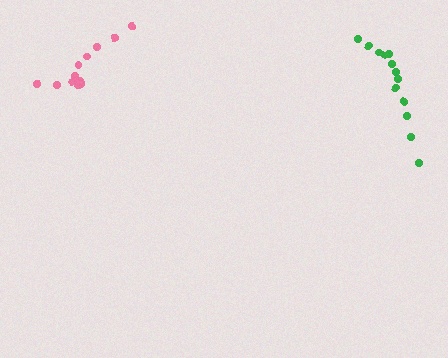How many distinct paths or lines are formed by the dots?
There are 2 distinct paths.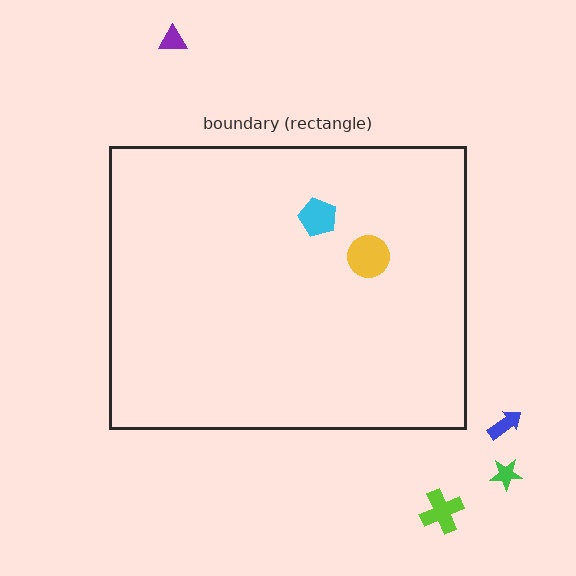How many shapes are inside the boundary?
2 inside, 4 outside.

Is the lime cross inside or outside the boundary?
Outside.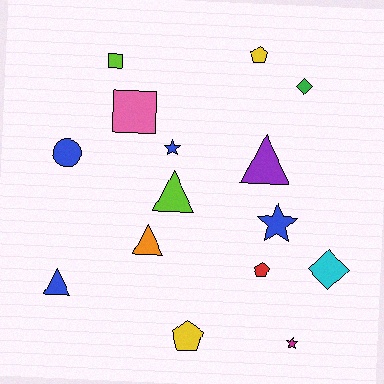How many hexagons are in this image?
There are no hexagons.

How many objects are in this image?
There are 15 objects.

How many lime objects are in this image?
There are 2 lime objects.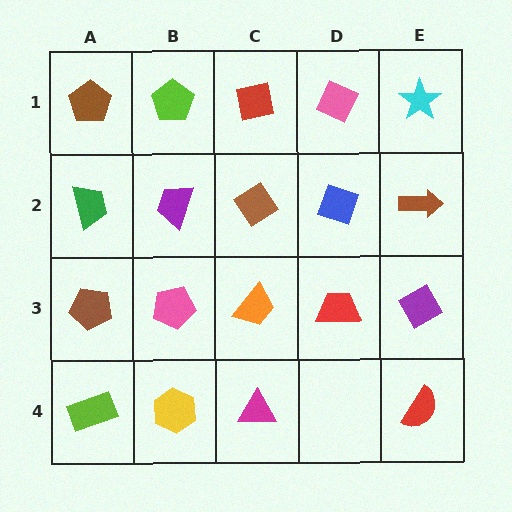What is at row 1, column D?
A pink diamond.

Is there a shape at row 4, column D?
No, that cell is empty.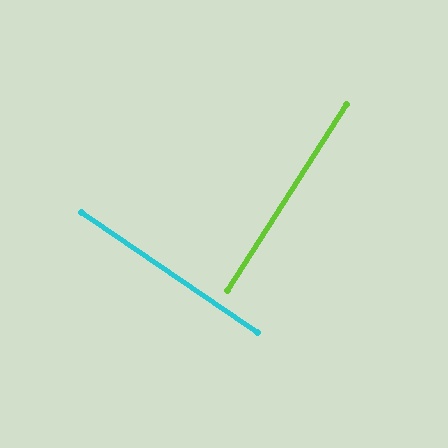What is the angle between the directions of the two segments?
Approximately 88 degrees.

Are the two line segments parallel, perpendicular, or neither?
Perpendicular — they meet at approximately 88°.